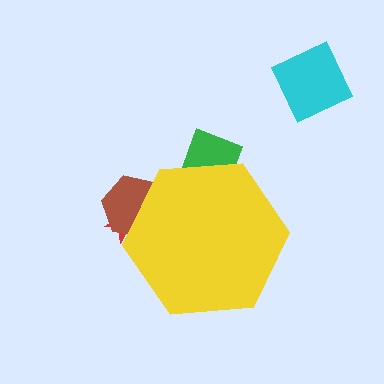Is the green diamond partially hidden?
Yes, the green diamond is partially hidden behind the yellow hexagon.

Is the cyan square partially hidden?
No, the cyan square is fully visible.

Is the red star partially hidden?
Yes, the red star is partially hidden behind the yellow hexagon.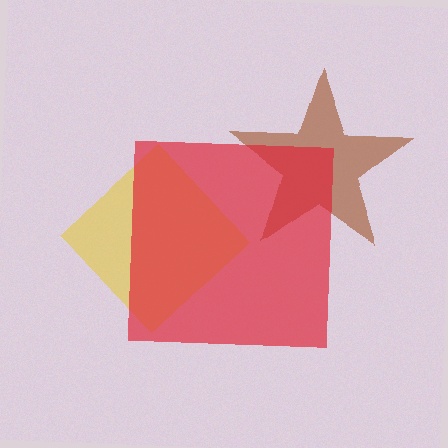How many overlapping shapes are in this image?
There are 3 overlapping shapes in the image.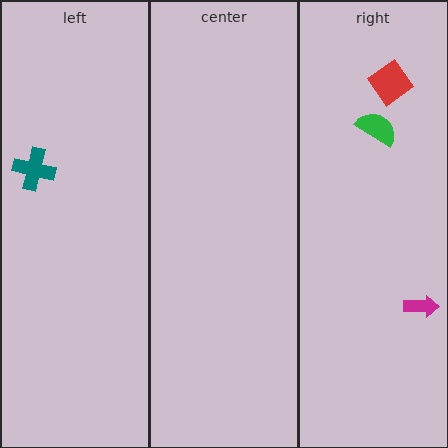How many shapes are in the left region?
1.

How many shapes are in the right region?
3.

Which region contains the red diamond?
The right region.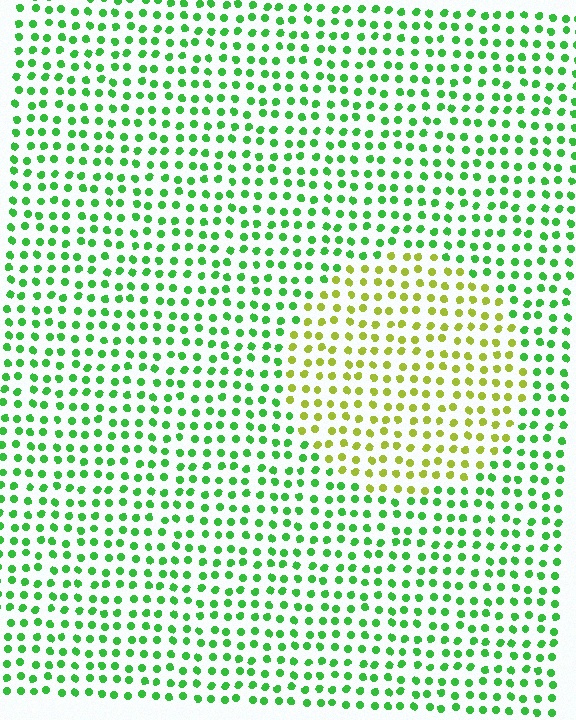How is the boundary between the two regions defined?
The boundary is defined purely by a slight shift in hue (about 50 degrees). Spacing, size, and orientation are identical on both sides.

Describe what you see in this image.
The image is filled with small green elements in a uniform arrangement. A circle-shaped region is visible where the elements are tinted to a slightly different hue, forming a subtle color boundary.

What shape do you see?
I see a circle.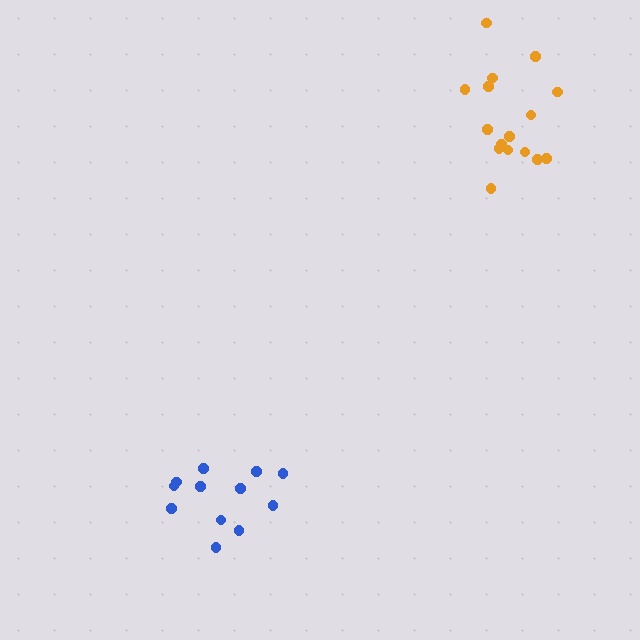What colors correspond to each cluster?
The clusters are colored: orange, blue.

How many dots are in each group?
Group 1: 16 dots, Group 2: 12 dots (28 total).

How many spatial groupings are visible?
There are 2 spatial groupings.